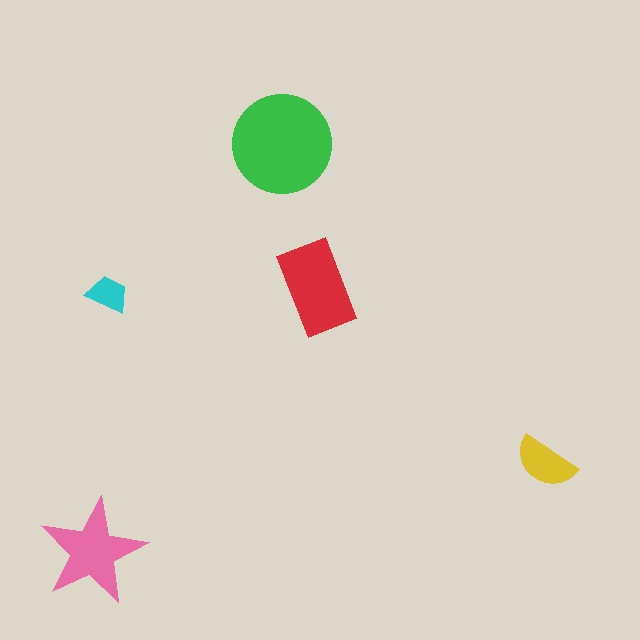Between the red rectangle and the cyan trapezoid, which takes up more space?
The red rectangle.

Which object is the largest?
The green circle.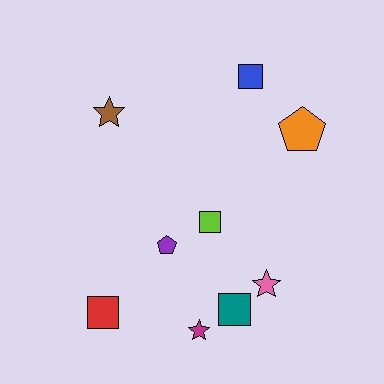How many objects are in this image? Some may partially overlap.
There are 9 objects.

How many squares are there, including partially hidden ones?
There are 4 squares.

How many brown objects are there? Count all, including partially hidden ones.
There is 1 brown object.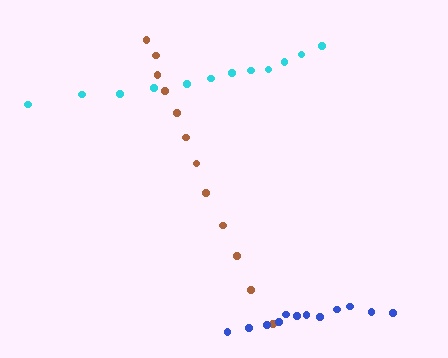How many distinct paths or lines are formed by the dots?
There are 3 distinct paths.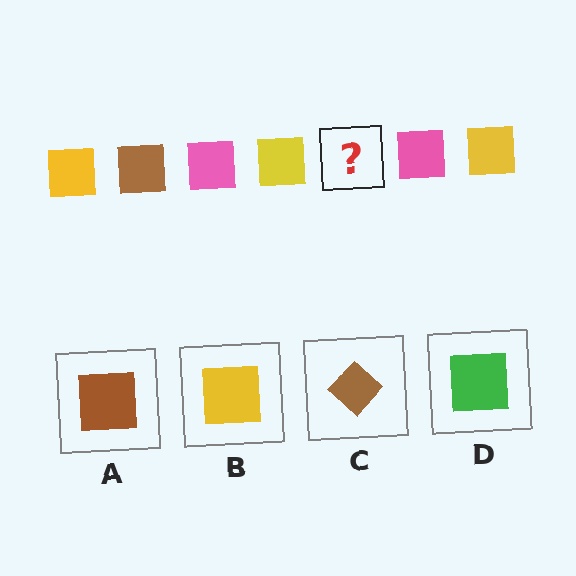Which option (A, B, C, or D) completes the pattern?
A.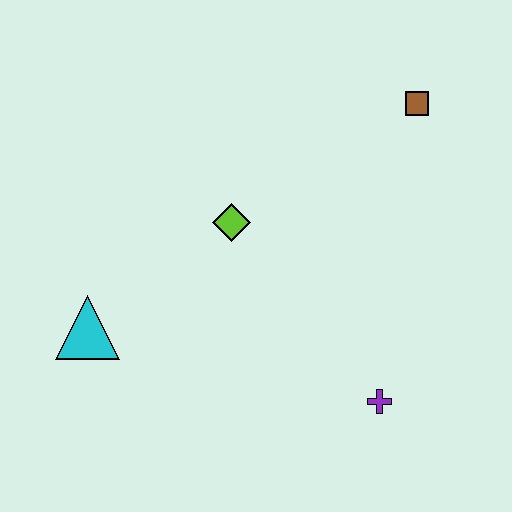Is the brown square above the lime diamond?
Yes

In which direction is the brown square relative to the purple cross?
The brown square is above the purple cross.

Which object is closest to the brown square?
The lime diamond is closest to the brown square.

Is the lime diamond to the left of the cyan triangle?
No